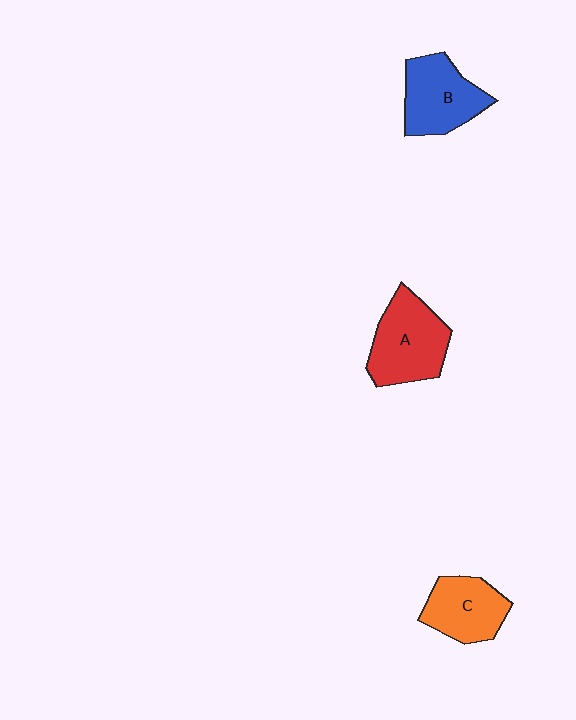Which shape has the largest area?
Shape A (red).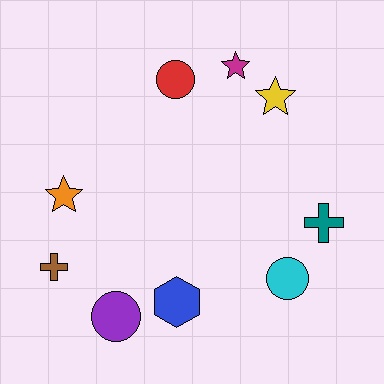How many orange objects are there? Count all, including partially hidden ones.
There is 1 orange object.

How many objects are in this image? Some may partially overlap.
There are 9 objects.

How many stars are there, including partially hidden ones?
There are 3 stars.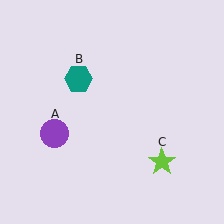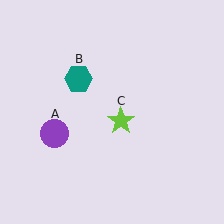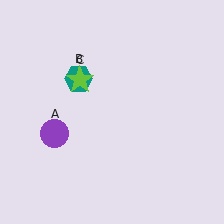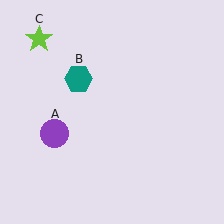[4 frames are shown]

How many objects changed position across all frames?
1 object changed position: lime star (object C).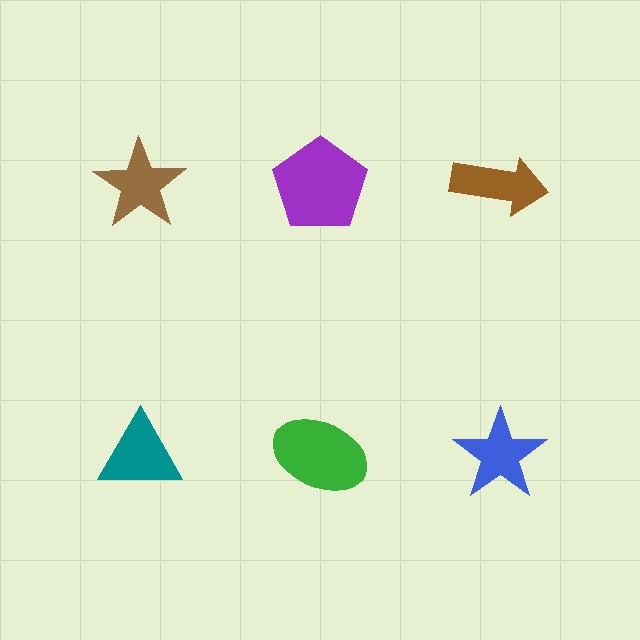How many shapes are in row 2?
3 shapes.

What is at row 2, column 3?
A blue star.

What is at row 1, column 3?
A brown arrow.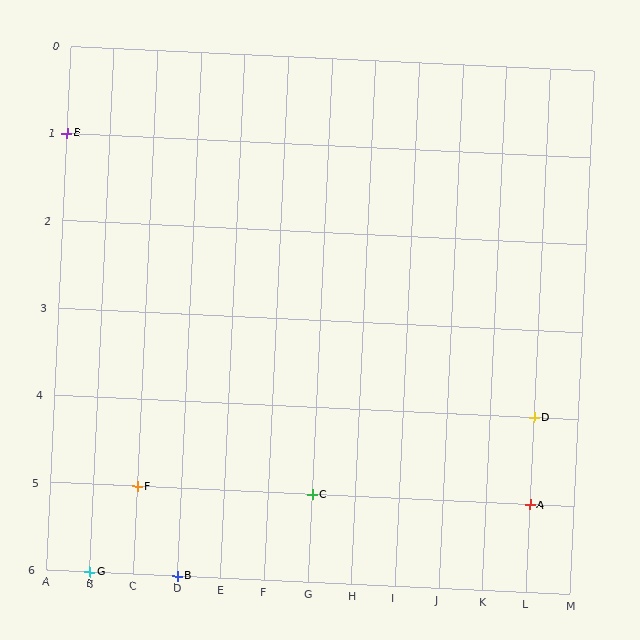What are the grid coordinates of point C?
Point C is at grid coordinates (G, 5).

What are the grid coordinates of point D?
Point D is at grid coordinates (L, 4).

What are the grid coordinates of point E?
Point E is at grid coordinates (A, 1).